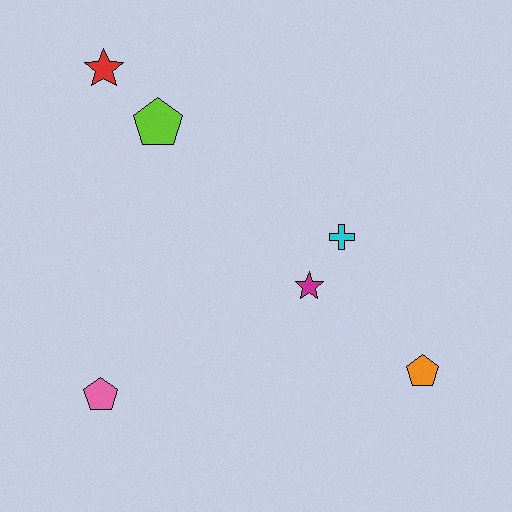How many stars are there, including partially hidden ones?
There are 2 stars.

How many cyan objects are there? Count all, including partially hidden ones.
There is 1 cyan object.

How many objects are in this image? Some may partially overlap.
There are 6 objects.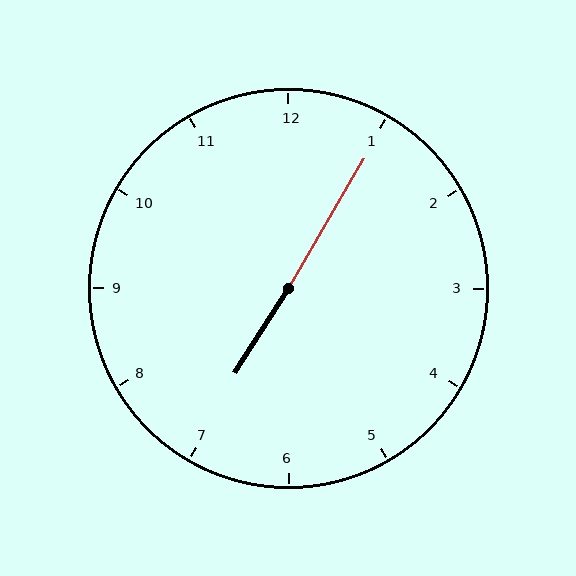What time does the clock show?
7:05.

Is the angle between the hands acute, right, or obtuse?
It is obtuse.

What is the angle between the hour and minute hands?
Approximately 178 degrees.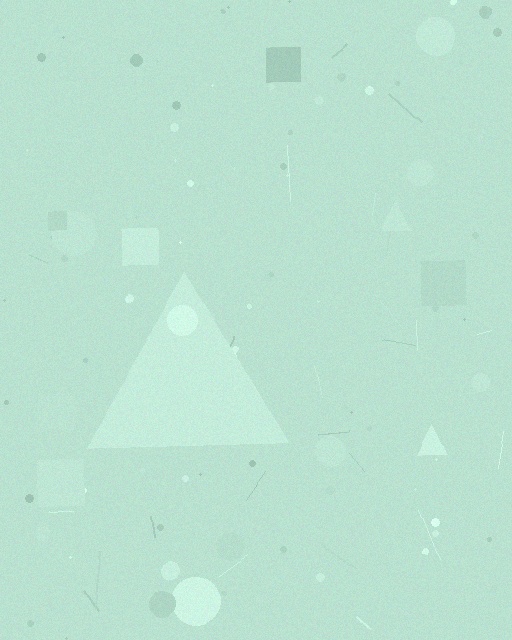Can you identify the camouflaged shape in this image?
The camouflaged shape is a triangle.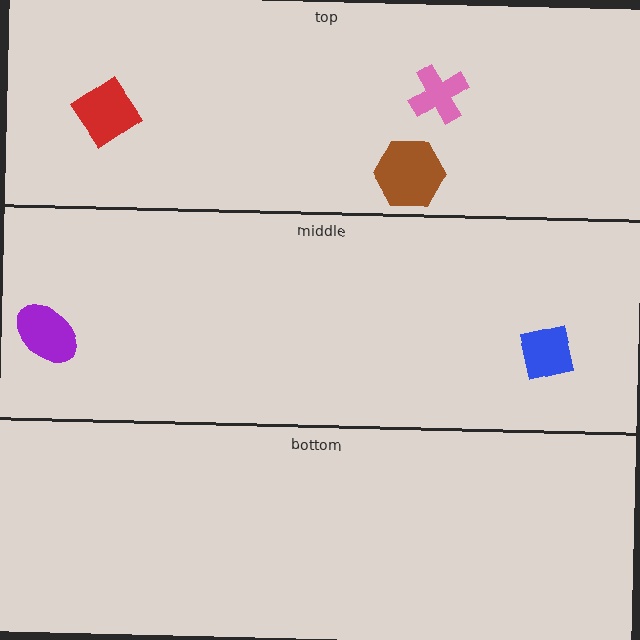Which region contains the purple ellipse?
The middle region.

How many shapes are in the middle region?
2.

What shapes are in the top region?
The pink cross, the brown hexagon, the red diamond.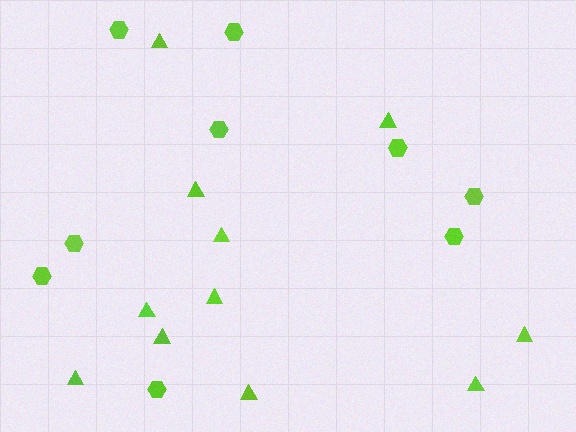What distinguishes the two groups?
There are 2 groups: one group of hexagons (9) and one group of triangles (11).